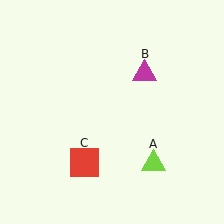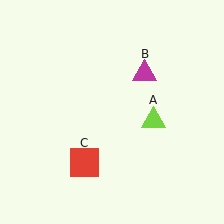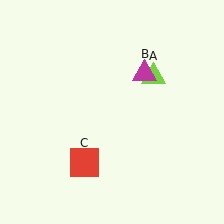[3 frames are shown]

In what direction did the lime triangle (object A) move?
The lime triangle (object A) moved up.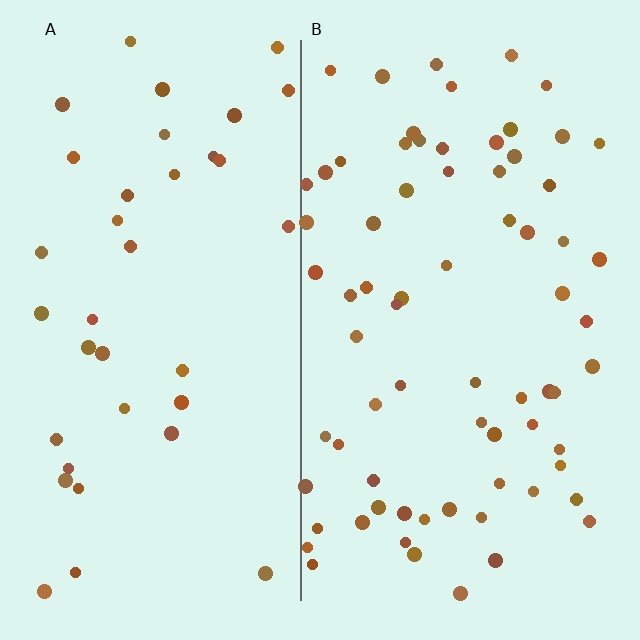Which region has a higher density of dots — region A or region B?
B (the right).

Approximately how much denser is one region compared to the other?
Approximately 1.9× — region B over region A.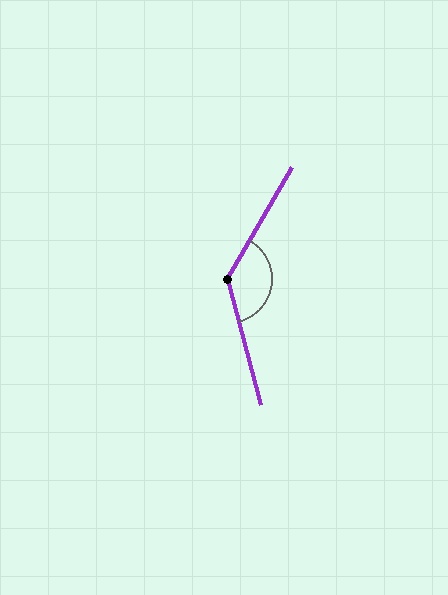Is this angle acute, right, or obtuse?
It is obtuse.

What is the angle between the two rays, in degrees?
Approximately 135 degrees.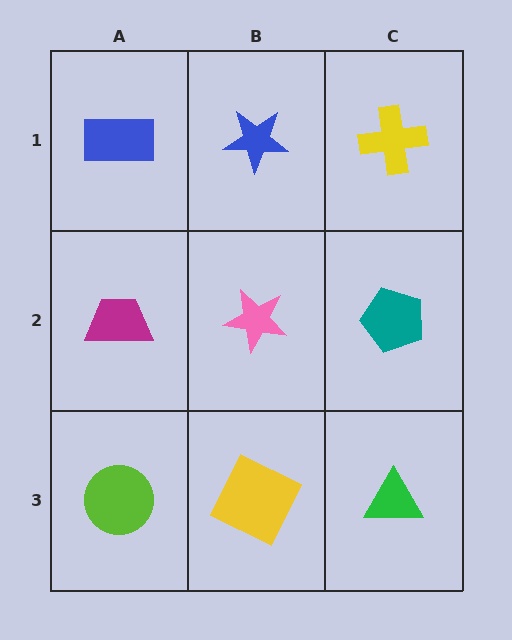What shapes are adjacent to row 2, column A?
A blue rectangle (row 1, column A), a lime circle (row 3, column A), a pink star (row 2, column B).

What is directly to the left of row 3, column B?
A lime circle.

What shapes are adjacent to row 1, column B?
A pink star (row 2, column B), a blue rectangle (row 1, column A), a yellow cross (row 1, column C).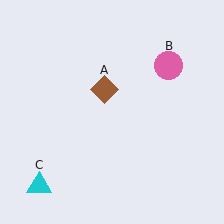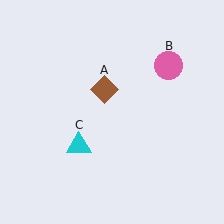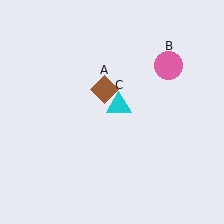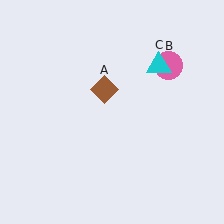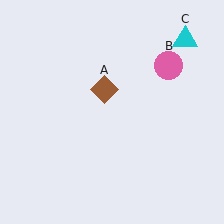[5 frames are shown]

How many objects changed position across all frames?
1 object changed position: cyan triangle (object C).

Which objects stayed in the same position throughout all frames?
Brown diamond (object A) and pink circle (object B) remained stationary.